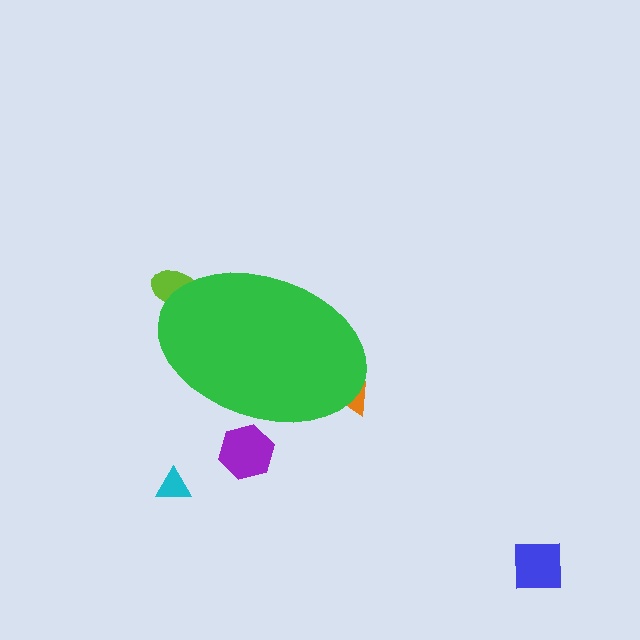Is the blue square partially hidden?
No, the blue square is fully visible.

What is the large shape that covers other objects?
A green ellipse.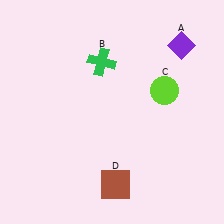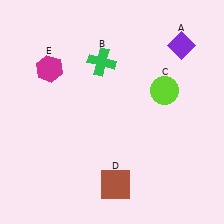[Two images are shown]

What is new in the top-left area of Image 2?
A magenta hexagon (E) was added in the top-left area of Image 2.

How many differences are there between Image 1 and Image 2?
There is 1 difference between the two images.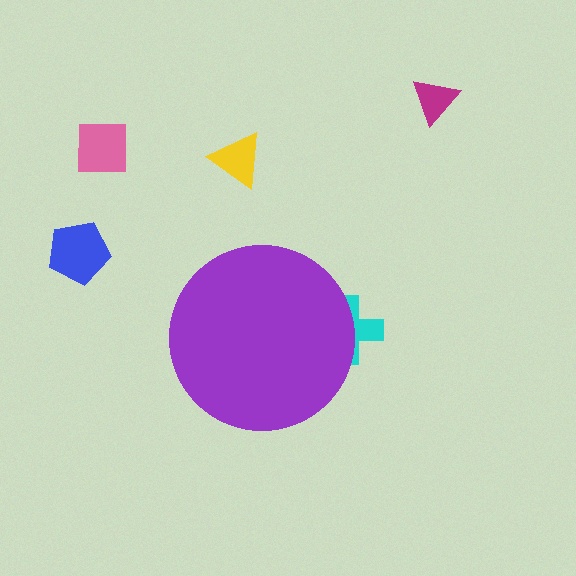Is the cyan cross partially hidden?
Yes, the cyan cross is partially hidden behind the purple circle.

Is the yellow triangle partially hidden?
No, the yellow triangle is fully visible.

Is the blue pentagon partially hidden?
No, the blue pentagon is fully visible.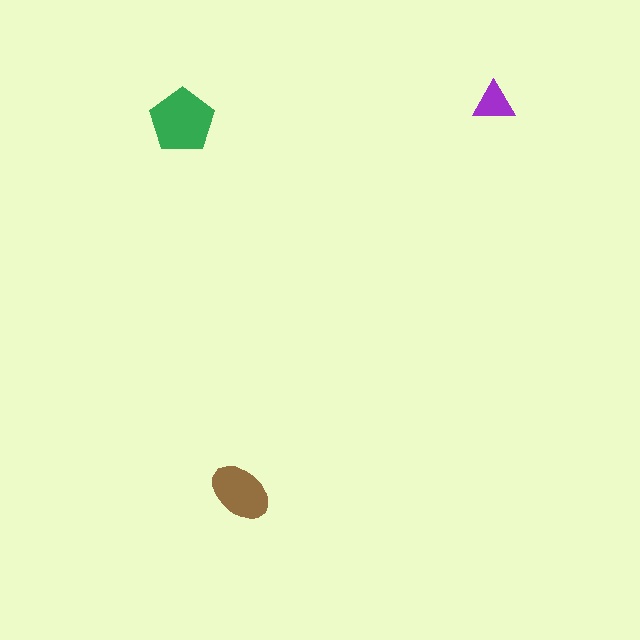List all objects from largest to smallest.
The green pentagon, the brown ellipse, the purple triangle.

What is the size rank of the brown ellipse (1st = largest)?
2nd.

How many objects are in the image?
There are 3 objects in the image.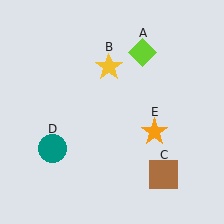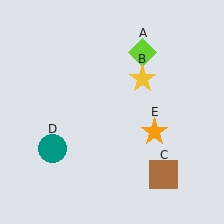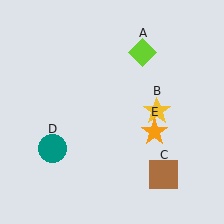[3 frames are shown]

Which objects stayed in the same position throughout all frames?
Lime diamond (object A) and brown square (object C) and teal circle (object D) and orange star (object E) remained stationary.